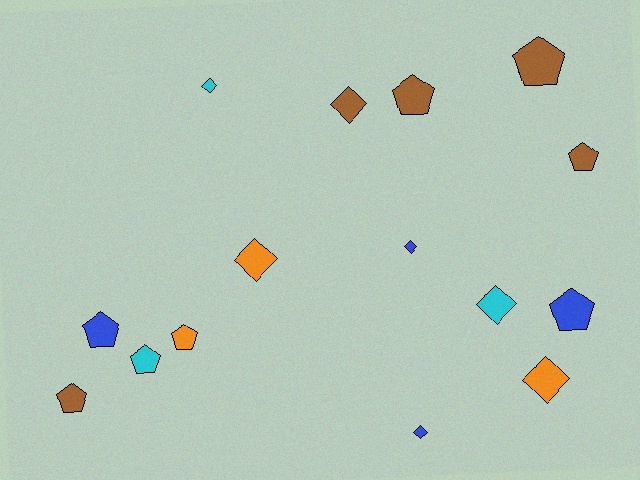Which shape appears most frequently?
Pentagon, with 8 objects.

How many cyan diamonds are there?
There are 2 cyan diamonds.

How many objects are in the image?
There are 15 objects.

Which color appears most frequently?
Brown, with 5 objects.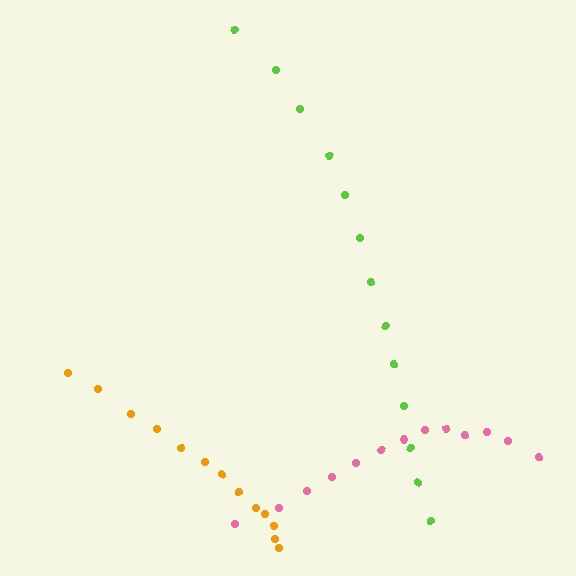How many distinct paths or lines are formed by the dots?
There are 3 distinct paths.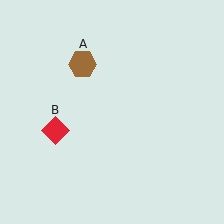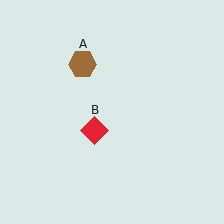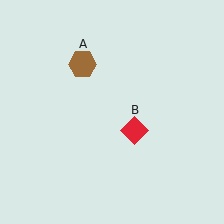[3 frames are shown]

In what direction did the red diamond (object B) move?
The red diamond (object B) moved right.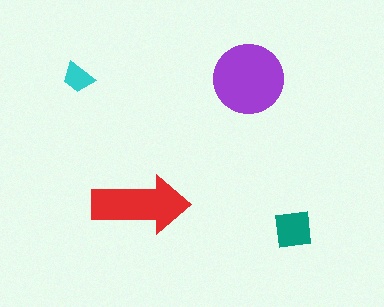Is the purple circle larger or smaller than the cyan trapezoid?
Larger.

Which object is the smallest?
The cyan trapezoid.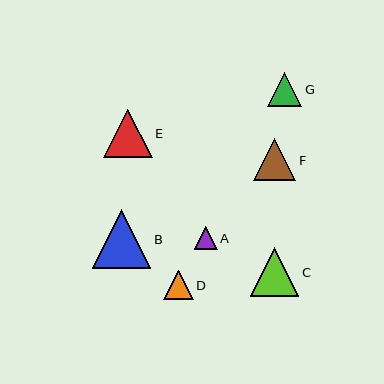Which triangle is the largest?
Triangle B is the largest with a size of approximately 58 pixels.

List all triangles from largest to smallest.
From largest to smallest: B, C, E, F, G, D, A.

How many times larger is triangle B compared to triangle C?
Triangle B is approximately 1.2 times the size of triangle C.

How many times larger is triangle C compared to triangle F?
Triangle C is approximately 1.1 times the size of triangle F.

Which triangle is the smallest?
Triangle A is the smallest with a size of approximately 23 pixels.